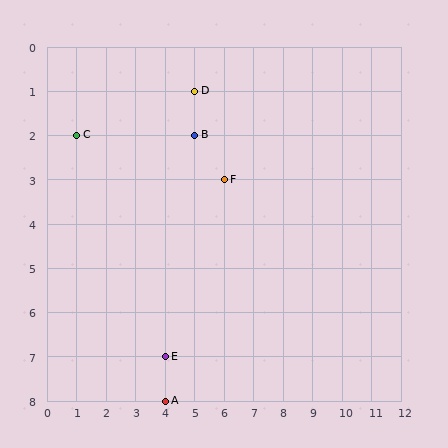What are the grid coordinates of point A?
Point A is at grid coordinates (4, 8).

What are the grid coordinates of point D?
Point D is at grid coordinates (5, 1).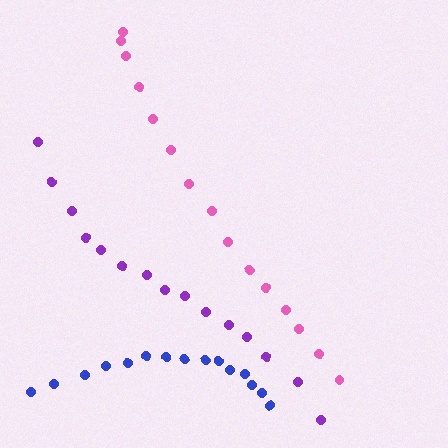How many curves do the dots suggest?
There are 3 distinct paths.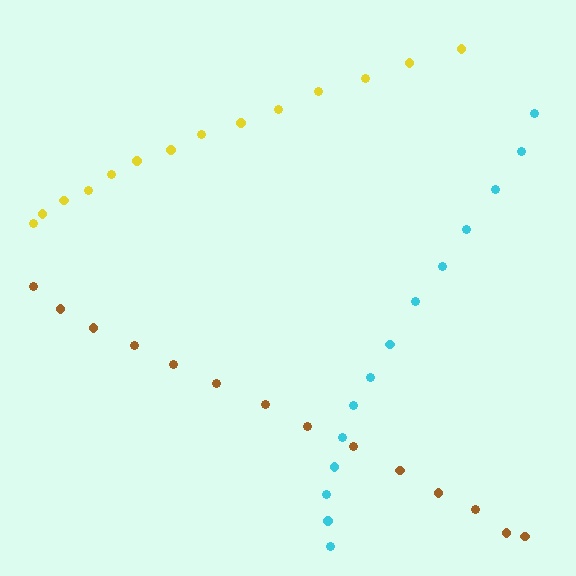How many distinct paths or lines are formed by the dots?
There are 3 distinct paths.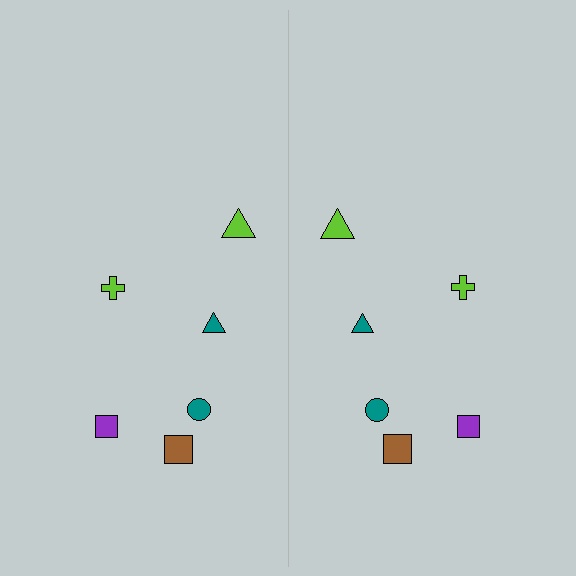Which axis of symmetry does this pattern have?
The pattern has a vertical axis of symmetry running through the center of the image.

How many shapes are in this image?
There are 12 shapes in this image.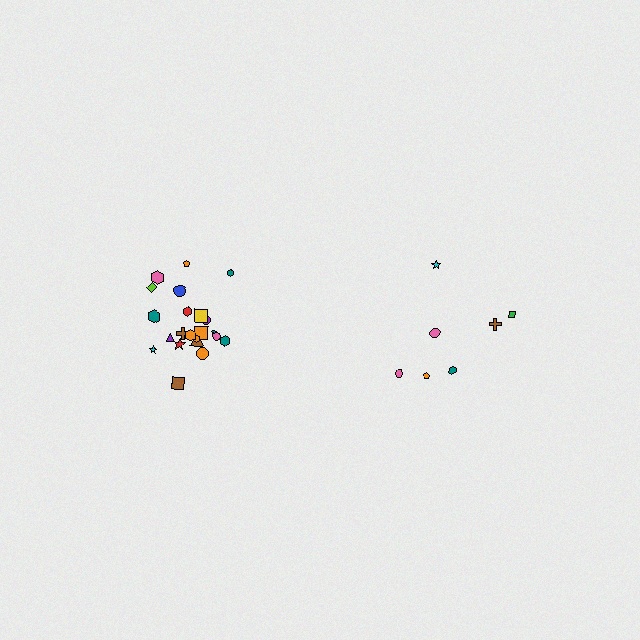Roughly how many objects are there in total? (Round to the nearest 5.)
Roughly 30 objects in total.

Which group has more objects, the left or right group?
The left group.